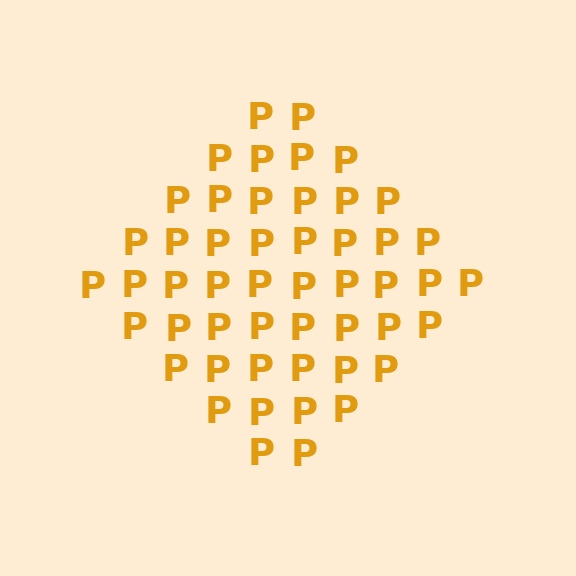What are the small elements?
The small elements are letter P's.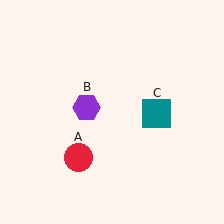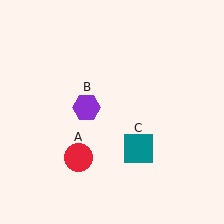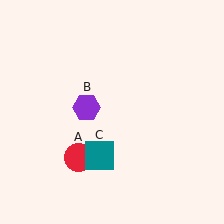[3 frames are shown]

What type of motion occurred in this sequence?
The teal square (object C) rotated clockwise around the center of the scene.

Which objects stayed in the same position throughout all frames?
Red circle (object A) and purple hexagon (object B) remained stationary.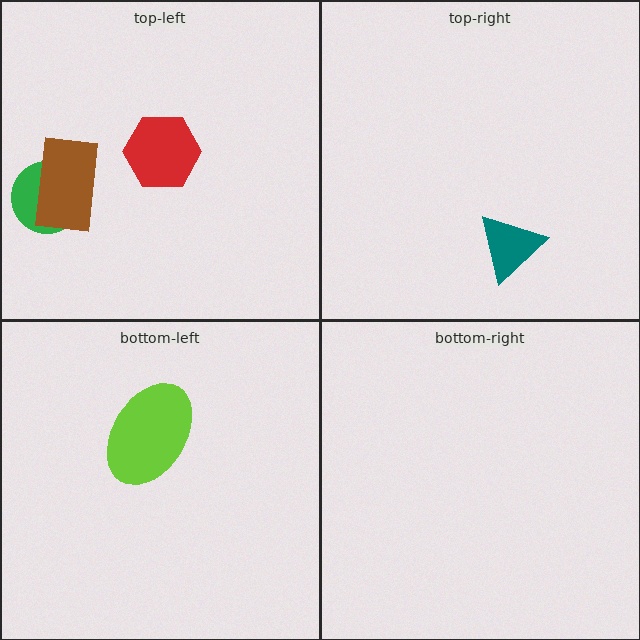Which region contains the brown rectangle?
The top-left region.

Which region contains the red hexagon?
The top-left region.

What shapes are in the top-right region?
The teal triangle.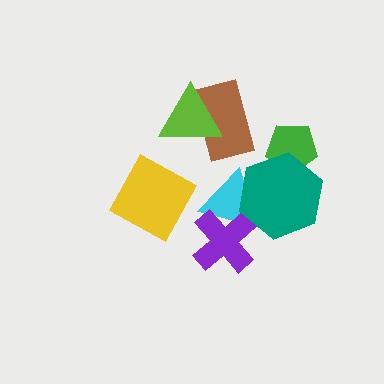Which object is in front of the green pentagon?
The teal hexagon is in front of the green pentagon.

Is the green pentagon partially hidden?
Yes, it is partially covered by another shape.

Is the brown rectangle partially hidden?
Yes, it is partially covered by another shape.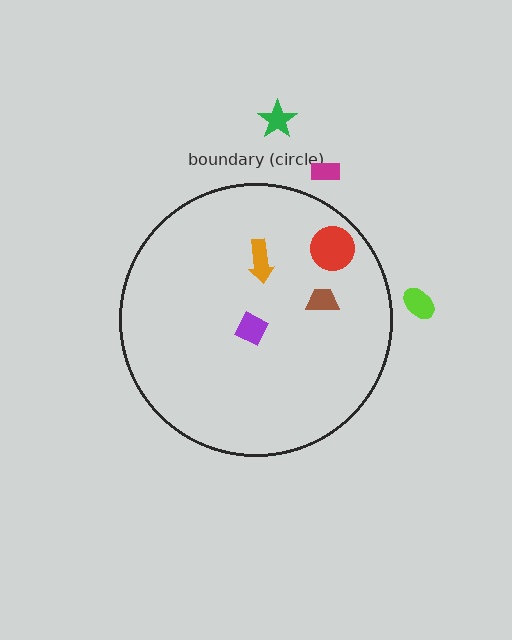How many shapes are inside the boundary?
4 inside, 3 outside.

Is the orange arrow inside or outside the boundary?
Inside.